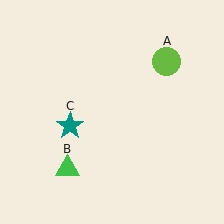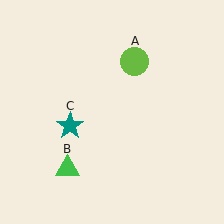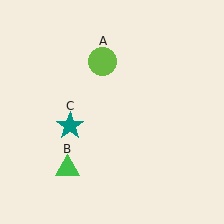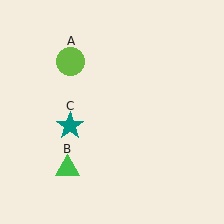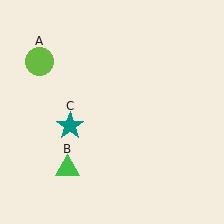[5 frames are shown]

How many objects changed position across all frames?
1 object changed position: lime circle (object A).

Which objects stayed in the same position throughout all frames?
Green triangle (object B) and teal star (object C) remained stationary.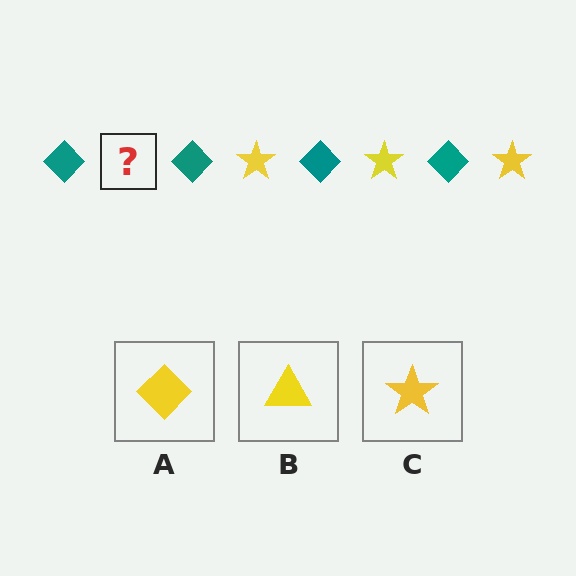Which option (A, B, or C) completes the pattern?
C.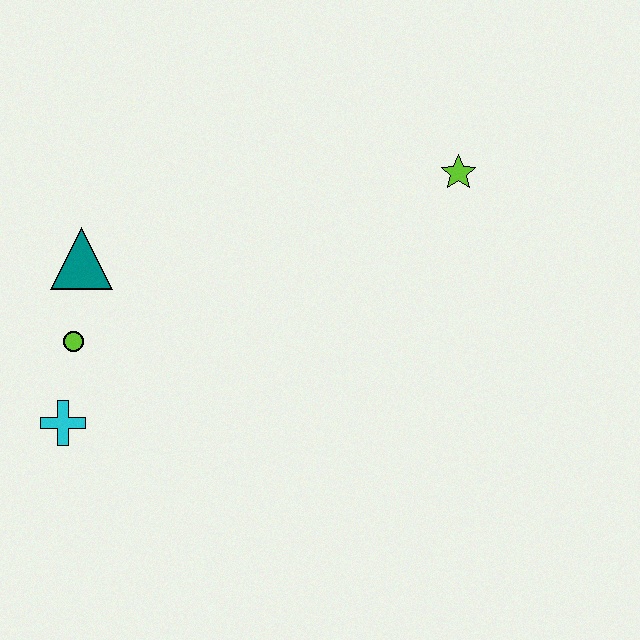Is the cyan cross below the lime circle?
Yes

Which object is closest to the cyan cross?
The lime circle is closest to the cyan cross.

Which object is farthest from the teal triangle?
The lime star is farthest from the teal triangle.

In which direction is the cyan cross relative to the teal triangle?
The cyan cross is below the teal triangle.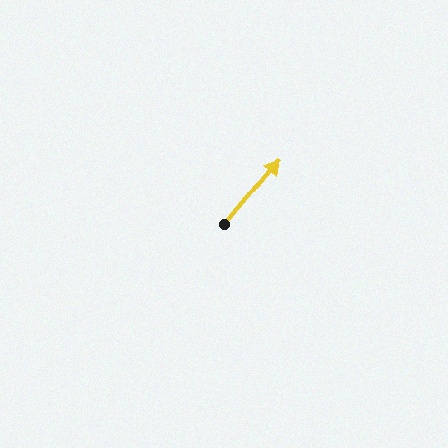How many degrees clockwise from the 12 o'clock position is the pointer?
Approximately 40 degrees.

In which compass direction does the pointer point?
Northeast.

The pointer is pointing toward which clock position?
Roughly 1 o'clock.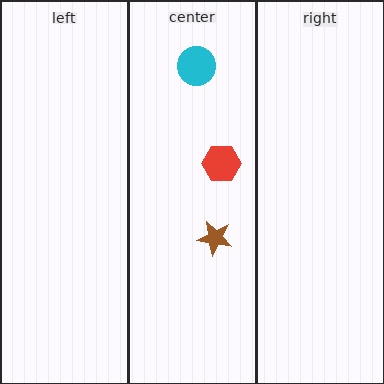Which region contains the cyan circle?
The center region.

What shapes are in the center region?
The red hexagon, the brown star, the cyan circle.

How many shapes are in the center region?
3.